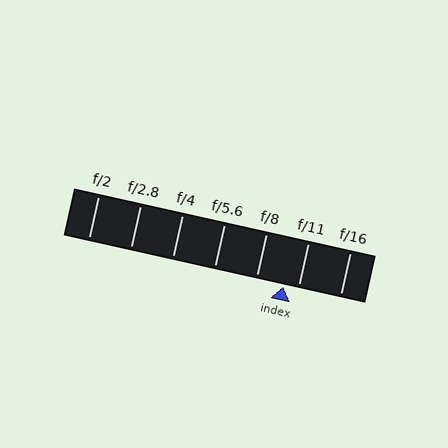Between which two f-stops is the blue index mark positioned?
The index mark is between f/8 and f/11.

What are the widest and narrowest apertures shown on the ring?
The widest aperture shown is f/2 and the narrowest is f/16.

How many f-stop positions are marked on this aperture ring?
There are 7 f-stop positions marked.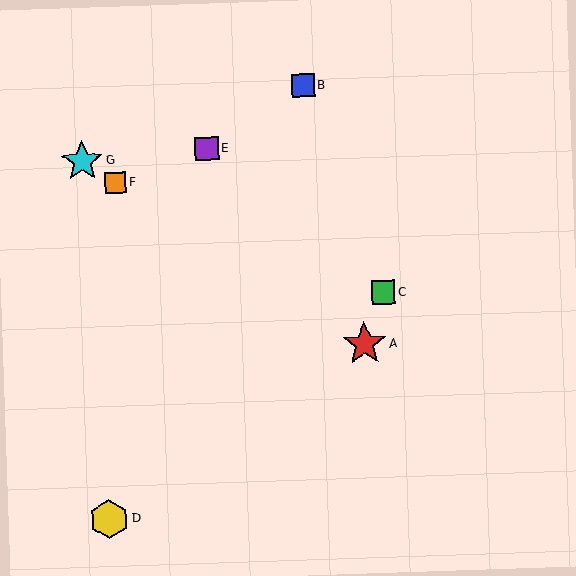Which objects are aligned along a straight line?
Objects A, F, G are aligned along a straight line.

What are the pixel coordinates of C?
Object C is at (383, 292).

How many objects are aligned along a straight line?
3 objects (A, F, G) are aligned along a straight line.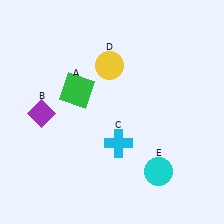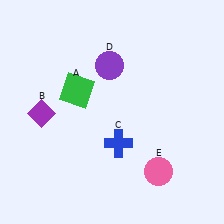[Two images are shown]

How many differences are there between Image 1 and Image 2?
There are 3 differences between the two images.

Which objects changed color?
C changed from cyan to blue. D changed from yellow to purple. E changed from cyan to pink.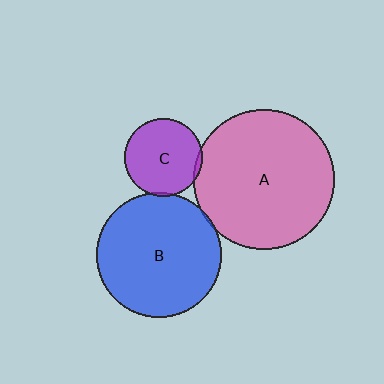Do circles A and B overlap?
Yes.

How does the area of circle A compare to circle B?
Approximately 1.3 times.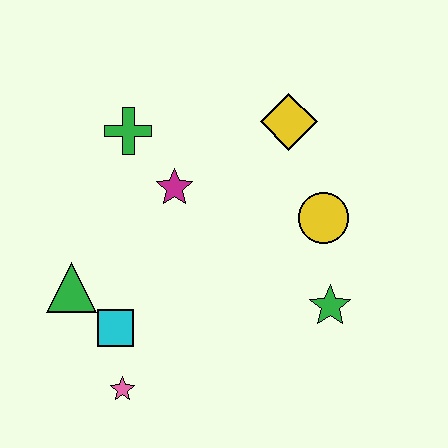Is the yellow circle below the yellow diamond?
Yes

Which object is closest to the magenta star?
The green cross is closest to the magenta star.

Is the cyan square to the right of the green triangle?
Yes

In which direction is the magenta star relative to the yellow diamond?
The magenta star is to the left of the yellow diamond.